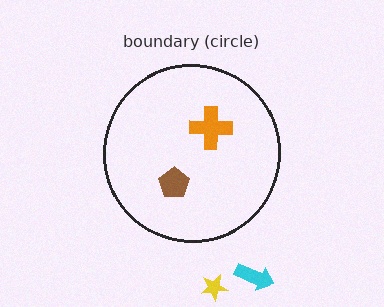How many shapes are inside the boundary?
2 inside, 2 outside.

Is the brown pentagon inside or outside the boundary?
Inside.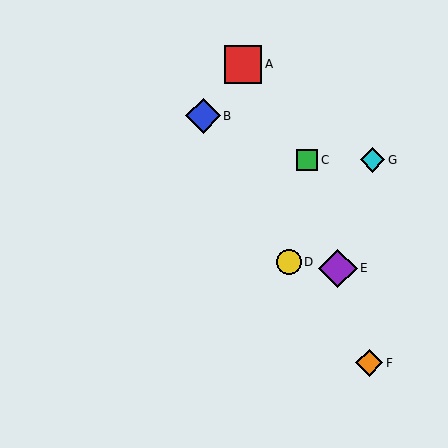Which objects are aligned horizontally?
Objects C, G are aligned horizontally.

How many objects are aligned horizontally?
2 objects (C, G) are aligned horizontally.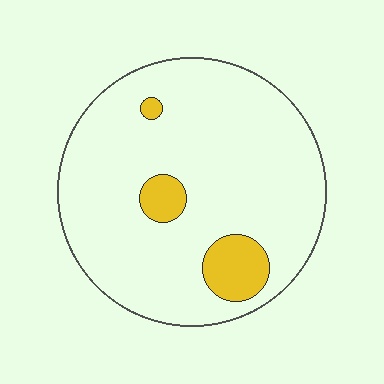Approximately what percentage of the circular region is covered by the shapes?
Approximately 10%.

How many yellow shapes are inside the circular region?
3.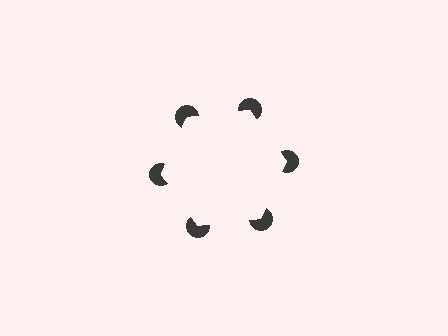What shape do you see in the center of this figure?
An illusory hexagon — its edges are inferred from the aligned wedge cuts in the pac-man discs, not physically drawn.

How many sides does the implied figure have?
6 sides.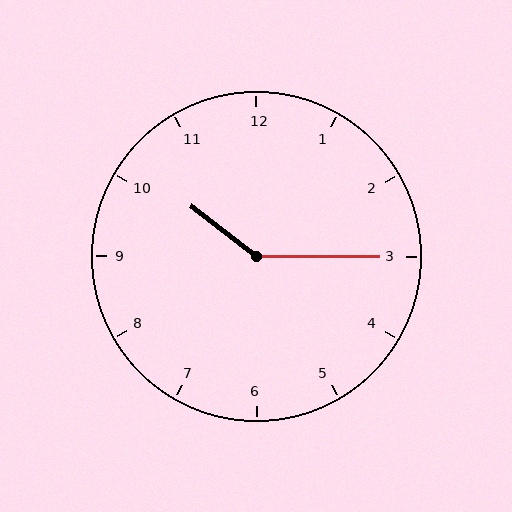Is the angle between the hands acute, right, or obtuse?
It is obtuse.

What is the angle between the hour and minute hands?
Approximately 142 degrees.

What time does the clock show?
10:15.